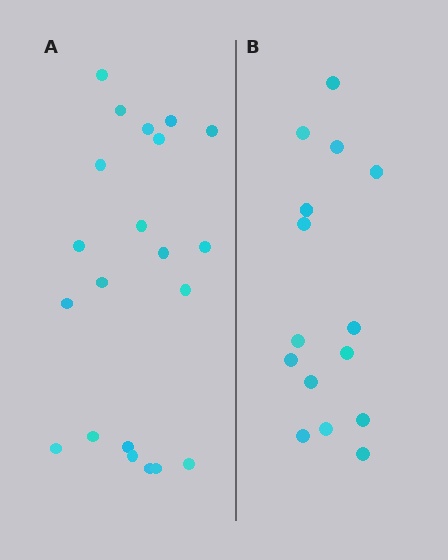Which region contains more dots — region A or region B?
Region A (the left region) has more dots.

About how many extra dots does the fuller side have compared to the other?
Region A has about 6 more dots than region B.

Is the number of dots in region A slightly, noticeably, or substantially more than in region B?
Region A has noticeably more, but not dramatically so. The ratio is roughly 1.4 to 1.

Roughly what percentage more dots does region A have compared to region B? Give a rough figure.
About 40% more.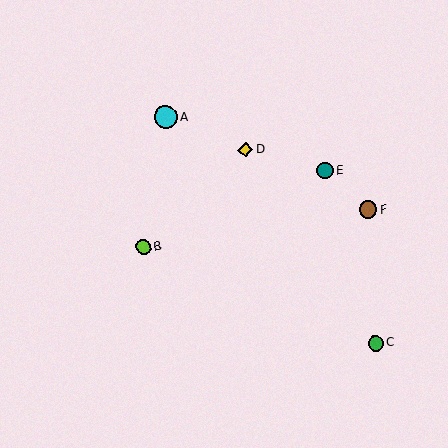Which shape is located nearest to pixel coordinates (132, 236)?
The lime circle (labeled B) at (143, 247) is nearest to that location.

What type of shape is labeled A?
Shape A is a cyan circle.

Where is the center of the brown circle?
The center of the brown circle is at (368, 209).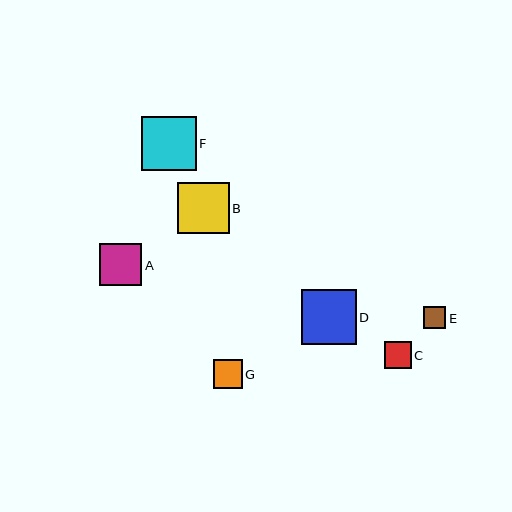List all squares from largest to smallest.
From largest to smallest: D, F, B, A, G, C, E.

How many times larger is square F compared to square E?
Square F is approximately 2.4 times the size of square E.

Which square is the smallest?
Square E is the smallest with a size of approximately 22 pixels.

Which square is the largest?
Square D is the largest with a size of approximately 55 pixels.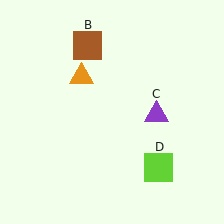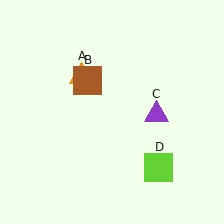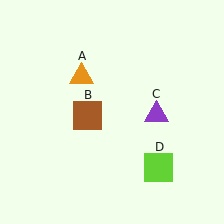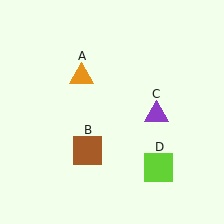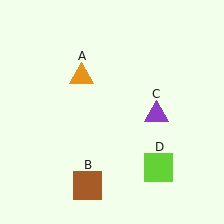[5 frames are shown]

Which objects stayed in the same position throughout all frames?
Orange triangle (object A) and purple triangle (object C) and lime square (object D) remained stationary.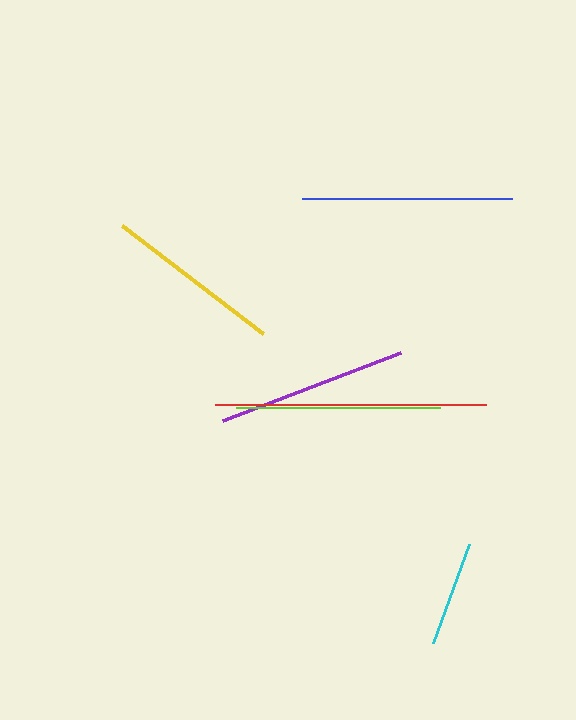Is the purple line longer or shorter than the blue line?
The blue line is longer than the purple line.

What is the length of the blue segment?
The blue segment is approximately 210 pixels long.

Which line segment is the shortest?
The cyan line is the shortest at approximately 105 pixels.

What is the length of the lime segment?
The lime segment is approximately 204 pixels long.